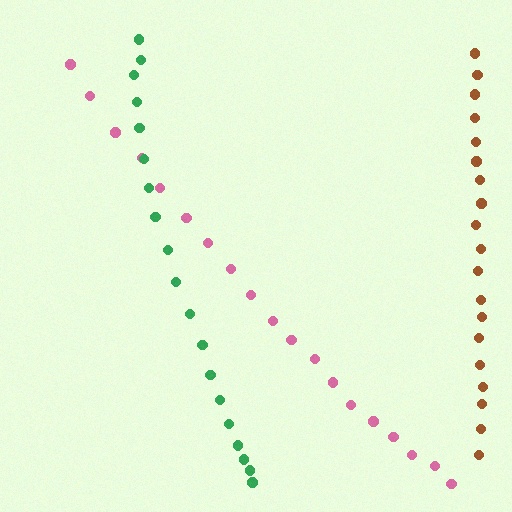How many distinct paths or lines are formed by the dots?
There are 3 distinct paths.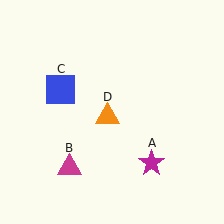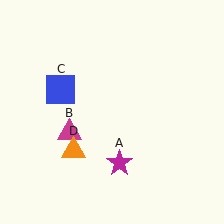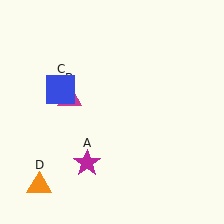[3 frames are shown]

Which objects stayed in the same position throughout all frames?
Blue square (object C) remained stationary.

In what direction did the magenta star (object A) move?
The magenta star (object A) moved left.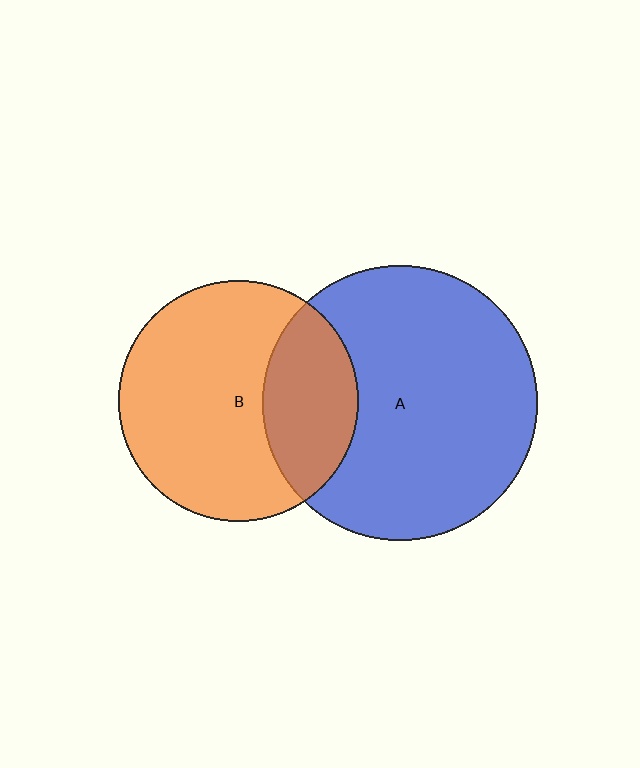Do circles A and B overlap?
Yes.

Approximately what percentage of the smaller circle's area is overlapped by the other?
Approximately 30%.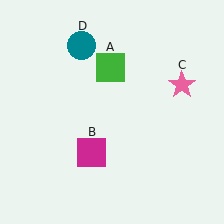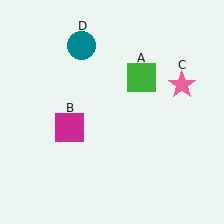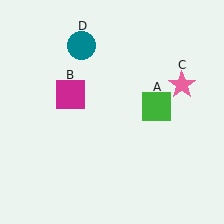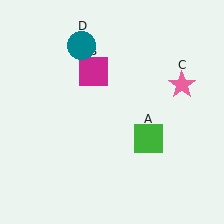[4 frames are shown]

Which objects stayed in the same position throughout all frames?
Pink star (object C) and teal circle (object D) remained stationary.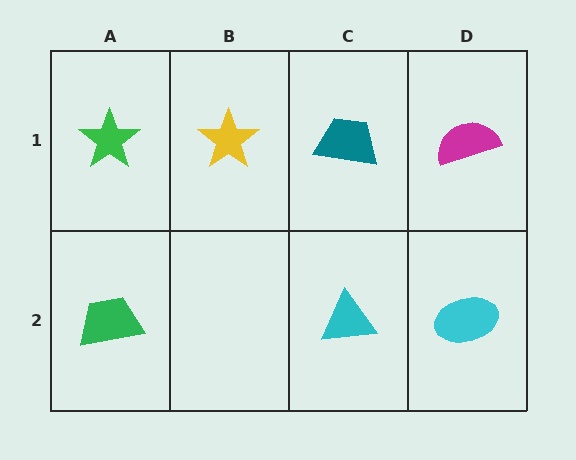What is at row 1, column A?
A green star.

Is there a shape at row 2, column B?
No, that cell is empty.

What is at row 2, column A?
A green trapezoid.